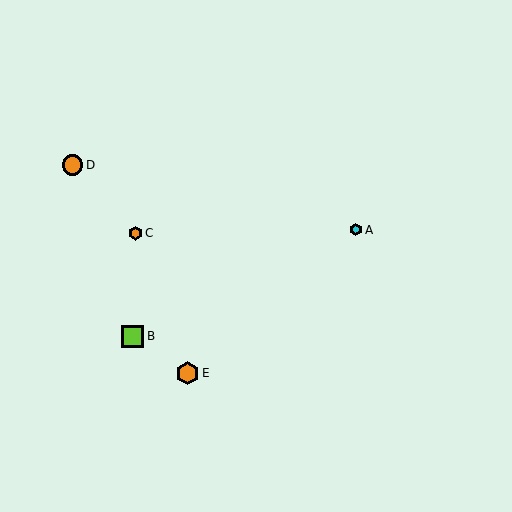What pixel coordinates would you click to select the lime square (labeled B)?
Click at (132, 336) to select the lime square B.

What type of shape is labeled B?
Shape B is a lime square.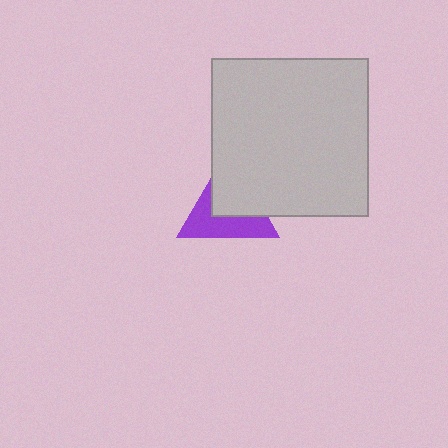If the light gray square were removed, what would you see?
You would see the complete purple triangle.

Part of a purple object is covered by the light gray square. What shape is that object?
It is a triangle.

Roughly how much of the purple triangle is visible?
About half of it is visible (roughly 50%).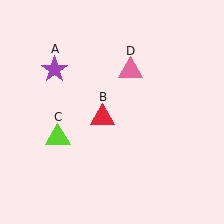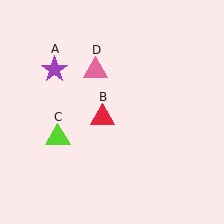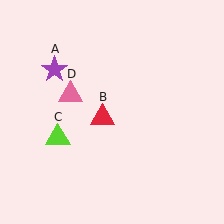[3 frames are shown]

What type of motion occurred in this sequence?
The pink triangle (object D) rotated counterclockwise around the center of the scene.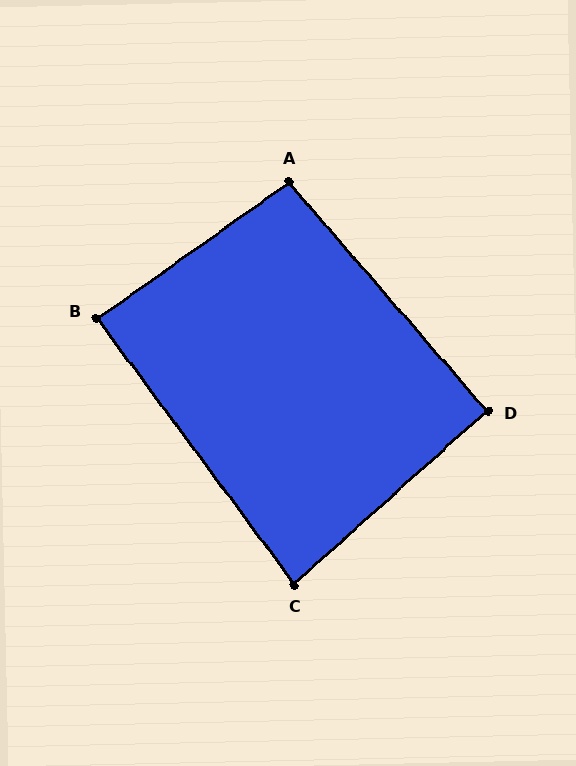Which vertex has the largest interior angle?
A, at approximately 95 degrees.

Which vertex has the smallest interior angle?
C, at approximately 85 degrees.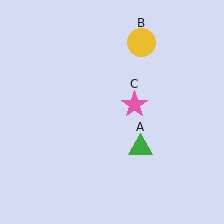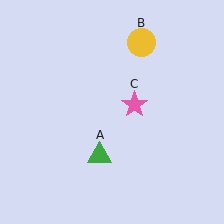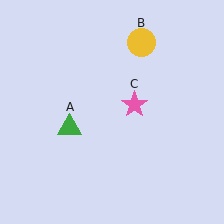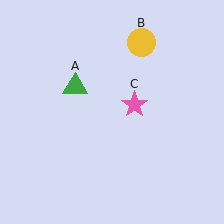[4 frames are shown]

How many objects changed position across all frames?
1 object changed position: green triangle (object A).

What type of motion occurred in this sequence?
The green triangle (object A) rotated clockwise around the center of the scene.